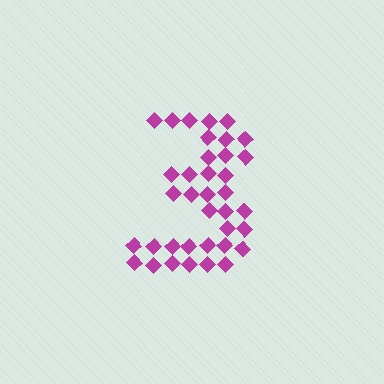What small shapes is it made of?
It is made of small diamonds.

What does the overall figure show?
The overall figure shows the digit 3.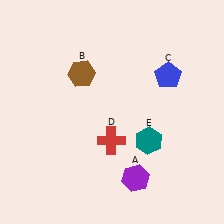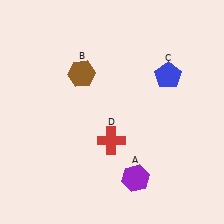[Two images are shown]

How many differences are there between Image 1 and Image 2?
There is 1 difference between the two images.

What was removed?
The teal hexagon (E) was removed in Image 2.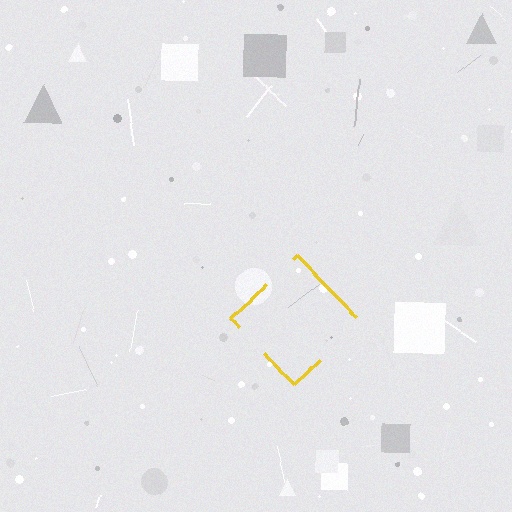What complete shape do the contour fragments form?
The contour fragments form a diamond.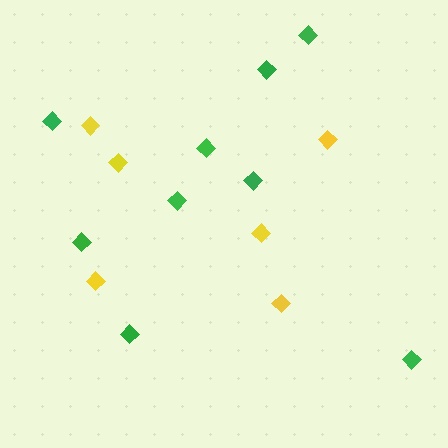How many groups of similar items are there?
There are 2 groups: one group of yellow diamonds (6) and one group of green diamonds (9).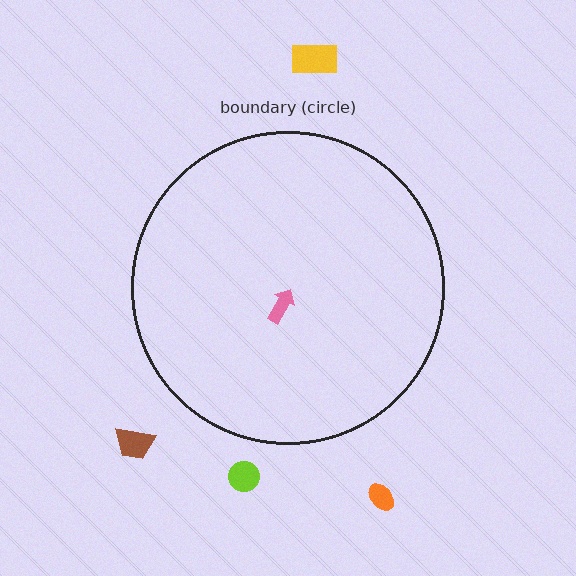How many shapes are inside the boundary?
1 inside, 4 outside.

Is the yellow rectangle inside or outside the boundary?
Outside.